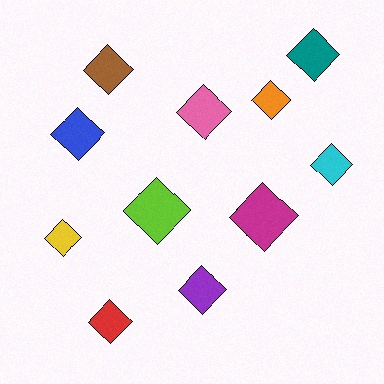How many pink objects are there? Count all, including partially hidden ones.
There is 1 pink object.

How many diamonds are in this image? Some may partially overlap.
There are 11 diamonds.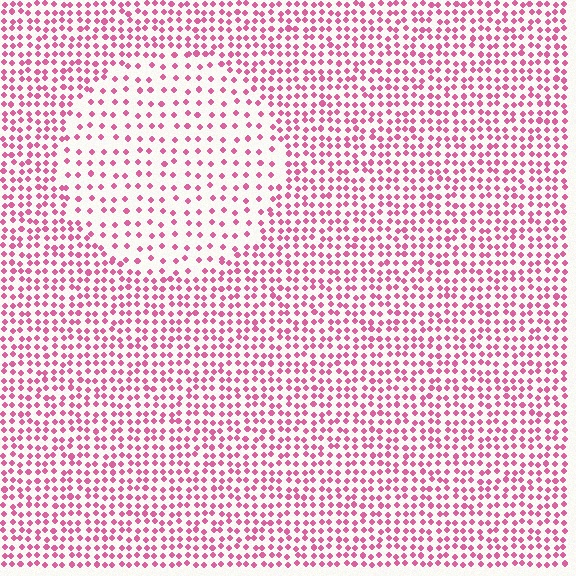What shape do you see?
I see a circle.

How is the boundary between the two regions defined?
The boundary is defined by a change in element density (approximately 2.1x ratio). All elements are the same color, size, and shape.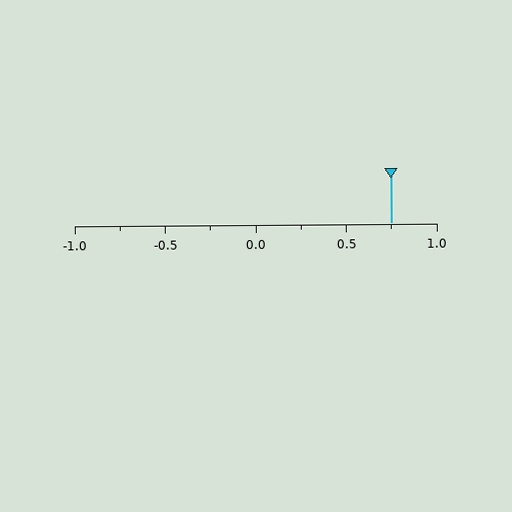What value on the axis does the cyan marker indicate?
The marker indicates approximately 0.75.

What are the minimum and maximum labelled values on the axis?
The axis runs from -1.0 to 1.0.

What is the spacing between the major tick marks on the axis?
The major ticks are spaced 0.5 apart.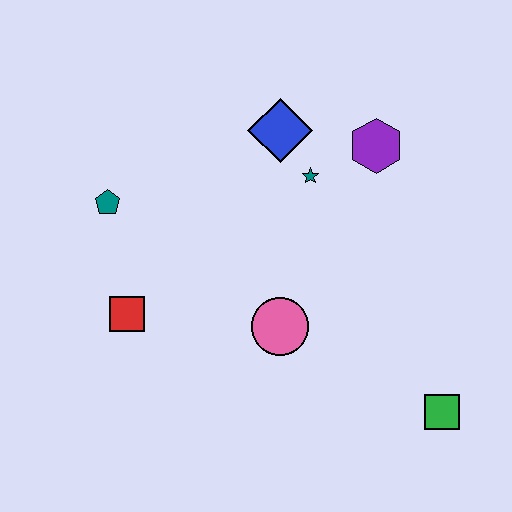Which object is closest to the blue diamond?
The teal star is closest to the blue diamond.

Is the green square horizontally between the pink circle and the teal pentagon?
No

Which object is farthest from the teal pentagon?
The green square is farthest from the teal pentagon.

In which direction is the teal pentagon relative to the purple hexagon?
The teal pentagon is to the left of the purple hexagon.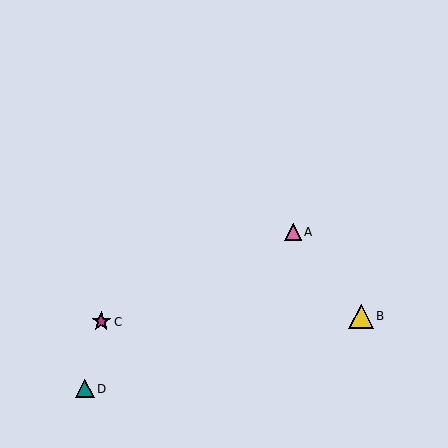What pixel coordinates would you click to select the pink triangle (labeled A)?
Click at (293, 232) to select the pink triangle A.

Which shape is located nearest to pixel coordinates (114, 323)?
The magenta star (labeled C) at (101, 322) is nearest to that location.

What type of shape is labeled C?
Shape C is a magenta star.